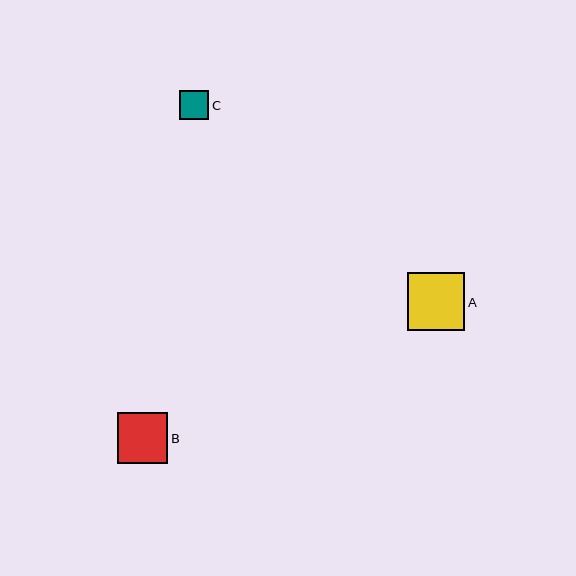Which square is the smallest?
Square C is the smallest with a size of approximately 29 pixels.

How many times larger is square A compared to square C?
Square A is approximately 2.0 times the size of square C.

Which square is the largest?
Square A is the largest with a size of approximately 57 pixels.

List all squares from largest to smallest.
From largest to smallest: A, B, C.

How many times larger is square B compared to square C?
Square B is approximately 1.7 times the size of square C.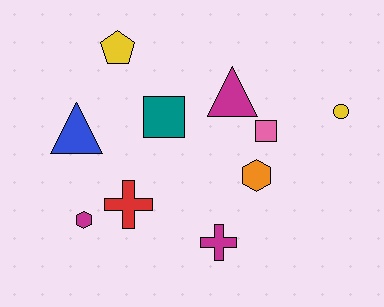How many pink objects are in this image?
There is 1 pink object.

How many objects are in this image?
There are 10 objects.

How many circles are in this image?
There is 1 circle.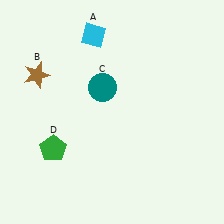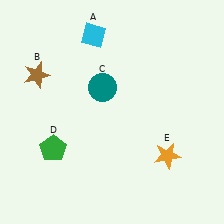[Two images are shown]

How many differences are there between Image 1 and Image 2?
There is 1 difference between the two images.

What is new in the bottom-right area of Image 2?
An orange star (E) was added in the bottom-right area of Image 2.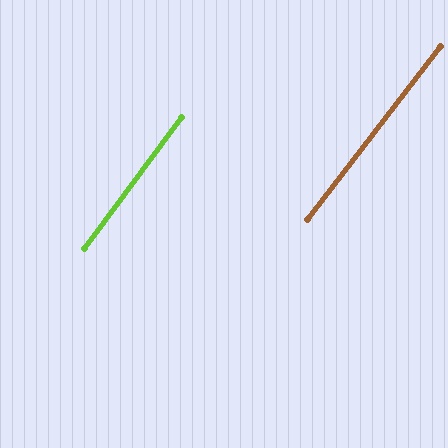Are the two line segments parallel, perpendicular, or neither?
Parallel — their directions differ by only 1.1°.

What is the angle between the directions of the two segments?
Approximately 1 degree.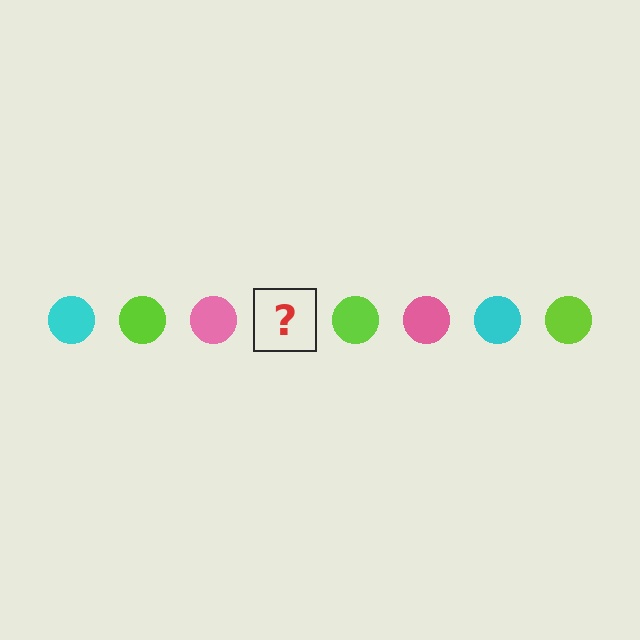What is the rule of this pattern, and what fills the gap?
The rule is that the pattern cycles through cyan, lime, pink circles. The gap should be filled with a cyan circle.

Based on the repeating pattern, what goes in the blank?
The blank should be a cyan circle.